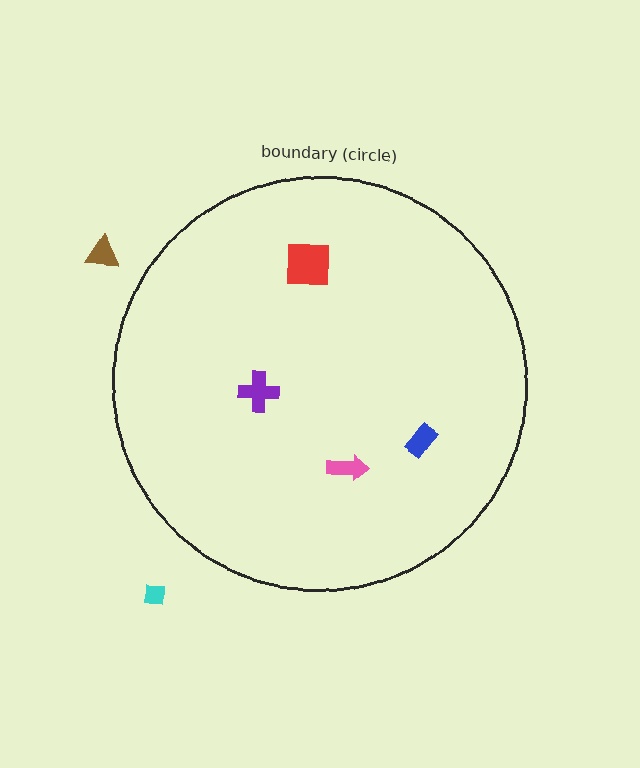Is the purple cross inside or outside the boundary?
Inside.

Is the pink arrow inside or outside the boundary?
Inside.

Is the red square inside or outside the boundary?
Inside.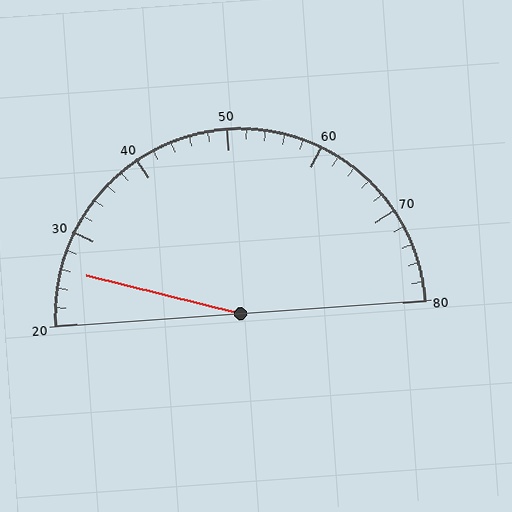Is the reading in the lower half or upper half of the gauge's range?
The reading is in the lower half of the range (20 to 80).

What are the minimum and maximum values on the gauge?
The gauge ranges from 20 to 80.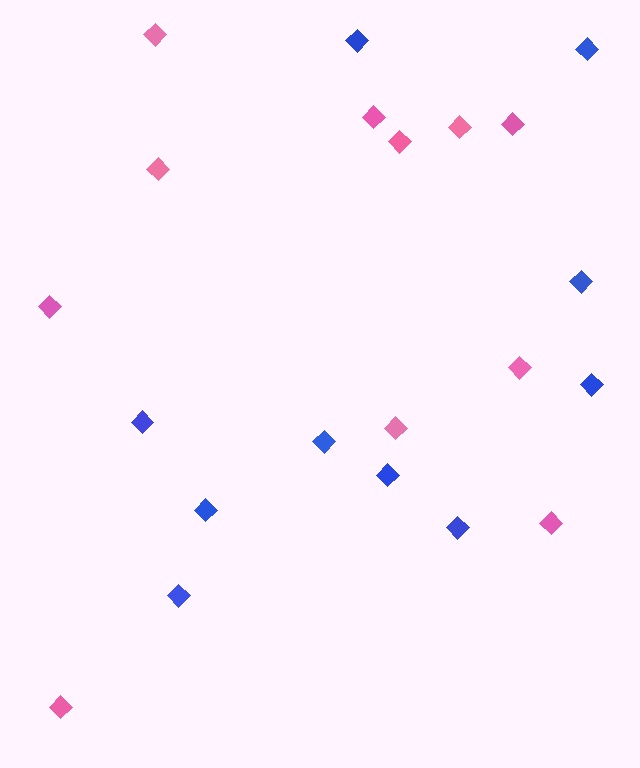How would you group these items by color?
There are 2 groups: one group of blue diamonds (10) and one group of pink diamonds (11).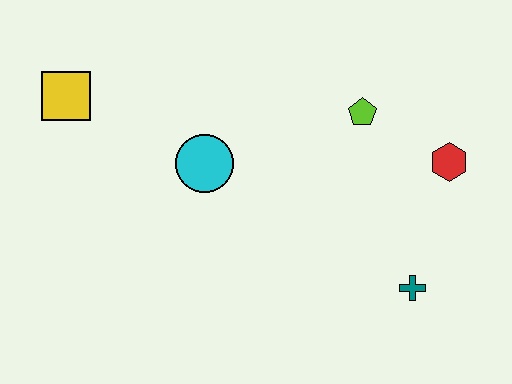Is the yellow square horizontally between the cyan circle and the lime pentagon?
No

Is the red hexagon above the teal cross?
Yes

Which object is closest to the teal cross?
The red hexagon is closest to the teal cross.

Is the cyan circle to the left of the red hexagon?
Yes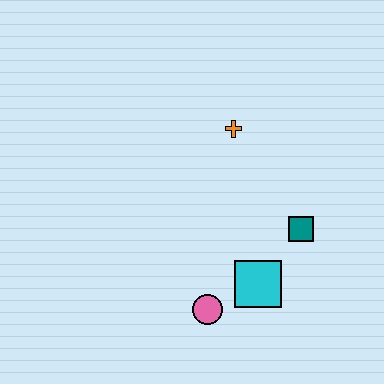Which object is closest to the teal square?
The cyan square is closest to the teal square.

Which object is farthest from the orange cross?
The pink circle is farthest from the orange cross.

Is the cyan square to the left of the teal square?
Yes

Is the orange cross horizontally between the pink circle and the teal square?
Yes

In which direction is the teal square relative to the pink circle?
The teal square is to the right of the pink circle.